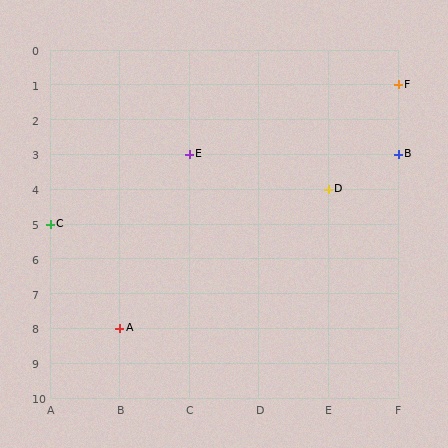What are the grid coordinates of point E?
Point E is at grid coordinates (C, 3).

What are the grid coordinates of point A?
Point A is at grid coordinates (B, 8).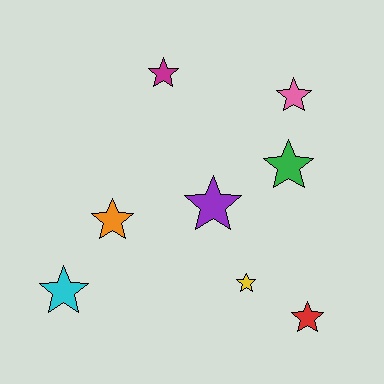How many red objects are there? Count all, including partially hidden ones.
There is 1 red object.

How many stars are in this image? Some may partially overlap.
There are 8 stars.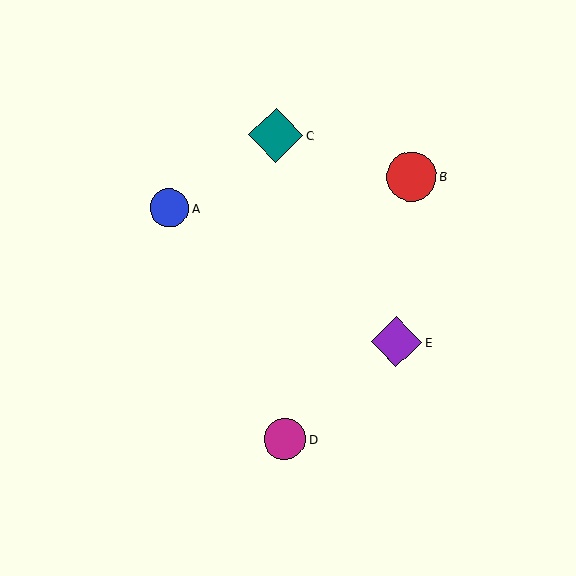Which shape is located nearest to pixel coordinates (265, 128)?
The teal diamond (labeled C) at (276, 135) is nearest to that location.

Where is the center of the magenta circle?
The center of the magenta circle is at (285, 439).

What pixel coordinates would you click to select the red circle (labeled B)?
Click at (411, 177) to select the red circle B.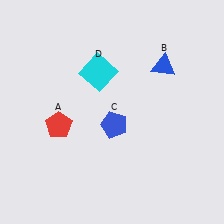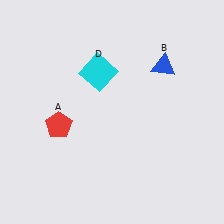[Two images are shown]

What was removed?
The blue pentagon (C) was removed in Image 2.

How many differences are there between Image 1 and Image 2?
There is 1 difference between the two images.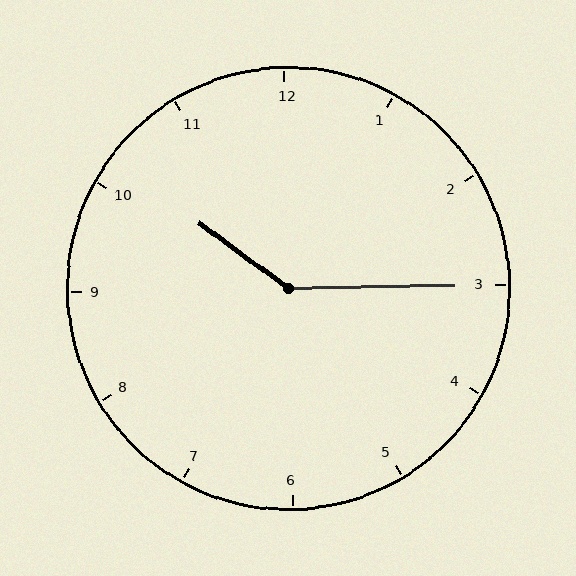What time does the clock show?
10:15.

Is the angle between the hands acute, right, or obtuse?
It is obtuse.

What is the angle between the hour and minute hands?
Approximately 142 degrees.